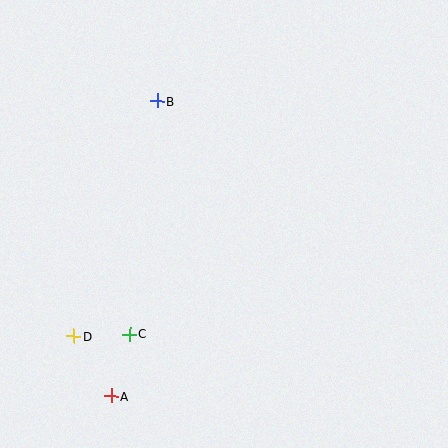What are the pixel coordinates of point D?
Point D is at (74, 336).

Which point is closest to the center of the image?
Point B at (157, 101) is closest to the center.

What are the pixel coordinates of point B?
Point B is at (157, 101).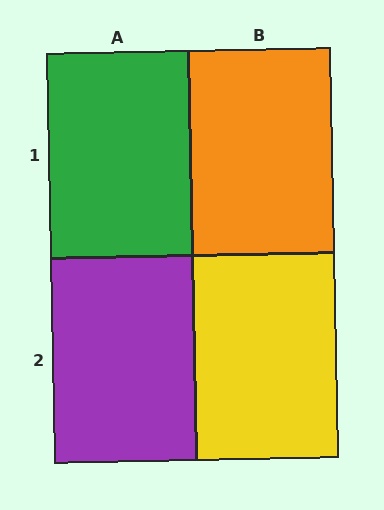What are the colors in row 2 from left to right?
Purple, yellow.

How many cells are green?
1 cell is green.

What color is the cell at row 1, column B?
Orange.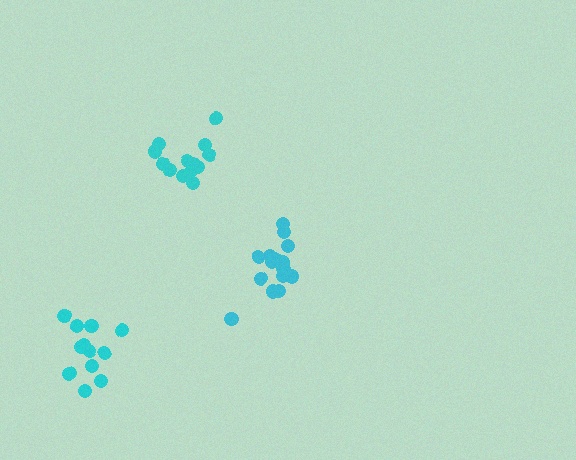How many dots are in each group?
Group 1: 12 dots, Group 2: 13 dots, Group 3: 15 dots (40 total).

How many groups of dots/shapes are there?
There are 3 groups.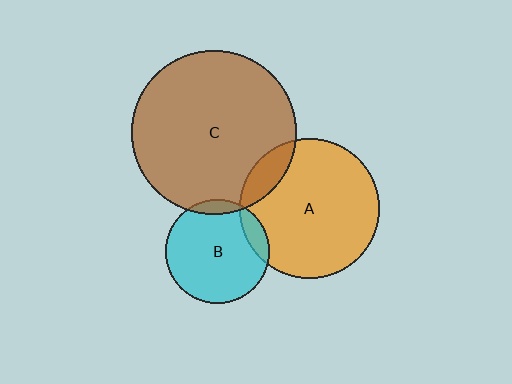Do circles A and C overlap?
Yes.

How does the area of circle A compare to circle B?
Approximately 1.8 times.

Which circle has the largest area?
Circle C (brown).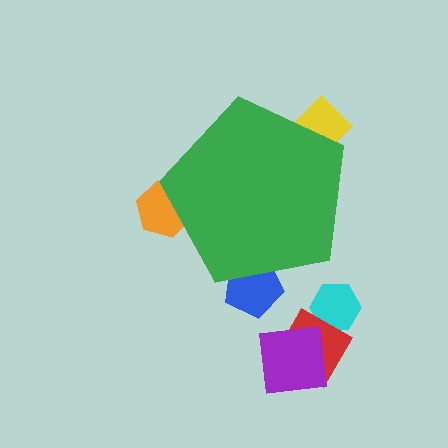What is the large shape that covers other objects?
A green pentagon.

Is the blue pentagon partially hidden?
Yes, the blue pentagon is partially hidden behind the green pentagon.